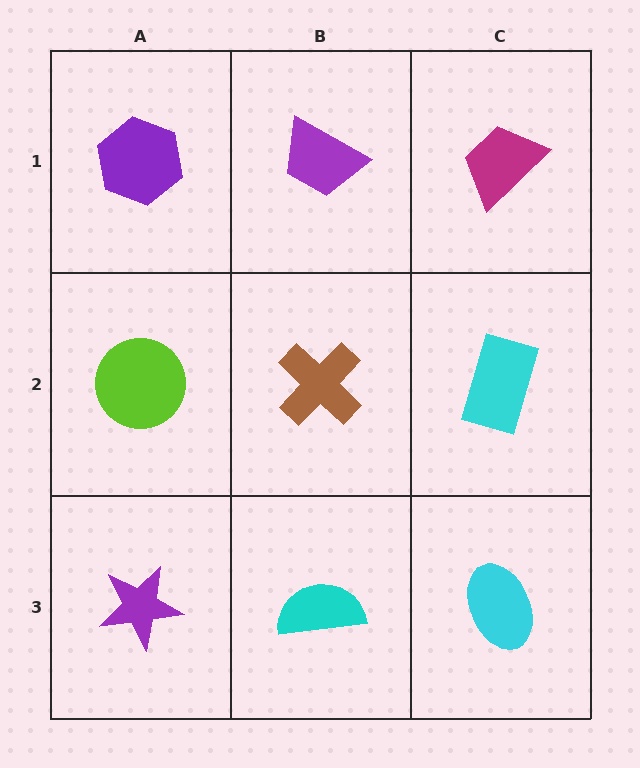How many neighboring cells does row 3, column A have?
2.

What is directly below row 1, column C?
A cyan rectangle.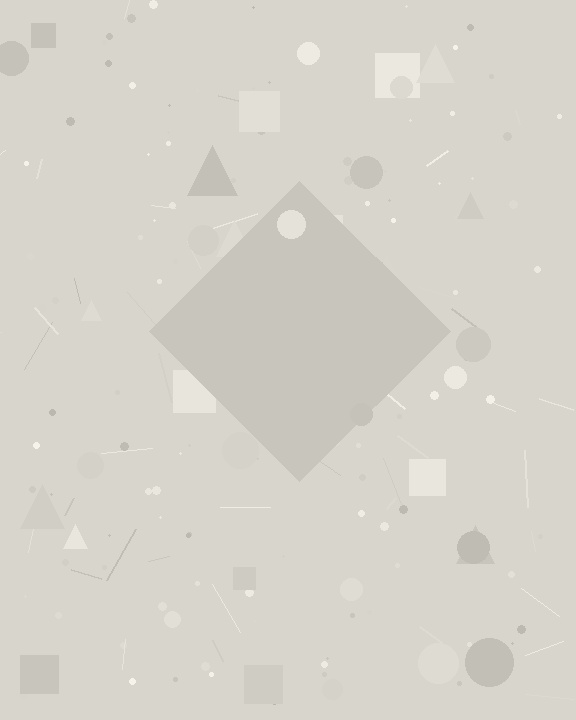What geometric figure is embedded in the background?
A diamond is embedded in the background.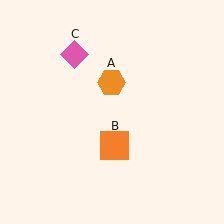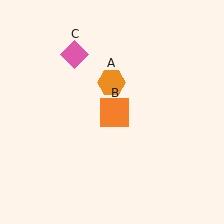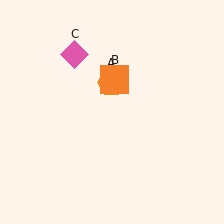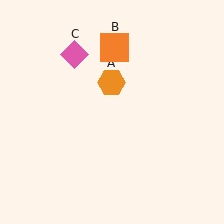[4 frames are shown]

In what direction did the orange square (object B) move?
The orange square (object B) moved up.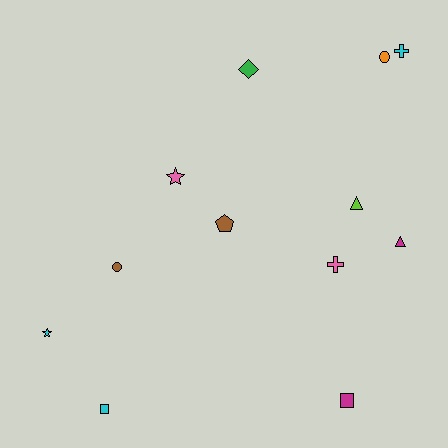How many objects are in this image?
There are 12 objects.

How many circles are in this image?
There are 2 circles.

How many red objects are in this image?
There are no red objects.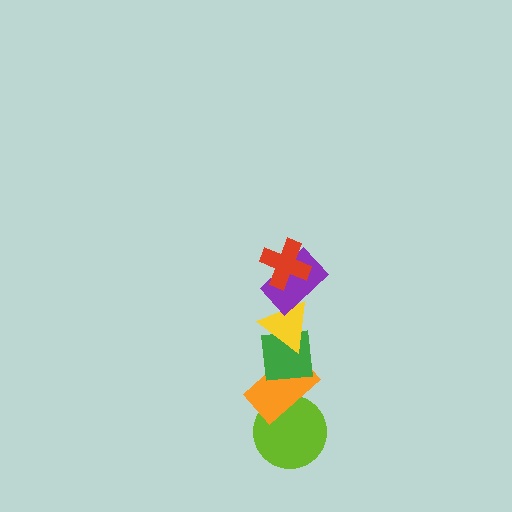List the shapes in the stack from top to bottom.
From top to bottom: the red cross, the purple rectangle, the yellow triangle, the green square, the orange rectangle, the lime circle.